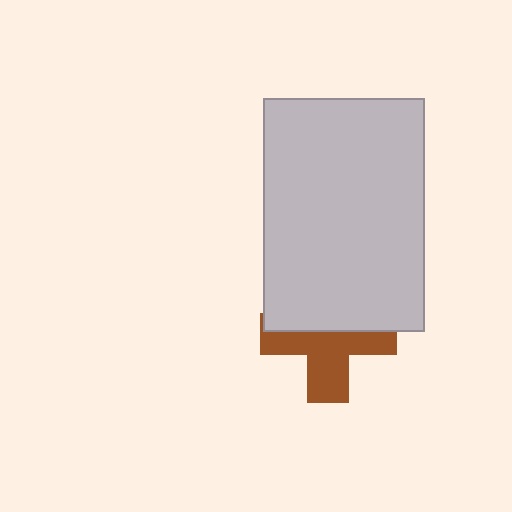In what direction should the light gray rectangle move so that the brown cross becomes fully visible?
The light gray rectangle should move up. That is the shortest direction to clear the overlap and leave the brown cross fully visible.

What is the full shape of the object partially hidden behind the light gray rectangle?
The partially hidden object is a brown cross.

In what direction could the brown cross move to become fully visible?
The brown cross could move down. That would shift it out from behind the light gray rectangle entirely.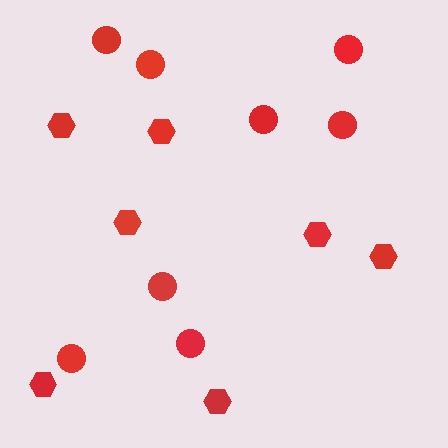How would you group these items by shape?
There are 2 groups: one group of circles (8) and one group of hexagons (7).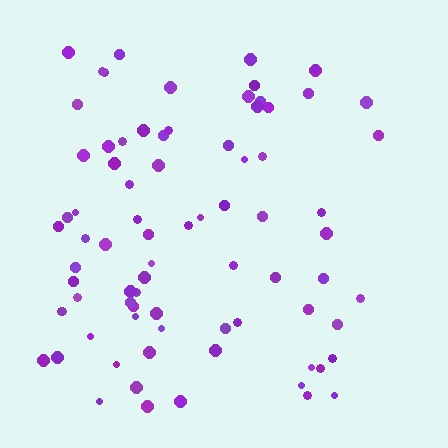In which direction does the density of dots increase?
From right to left, with the left side densest.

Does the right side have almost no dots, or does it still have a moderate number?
Still a moderate number, just noticeably fewer than the left.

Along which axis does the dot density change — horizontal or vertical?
Horizontal.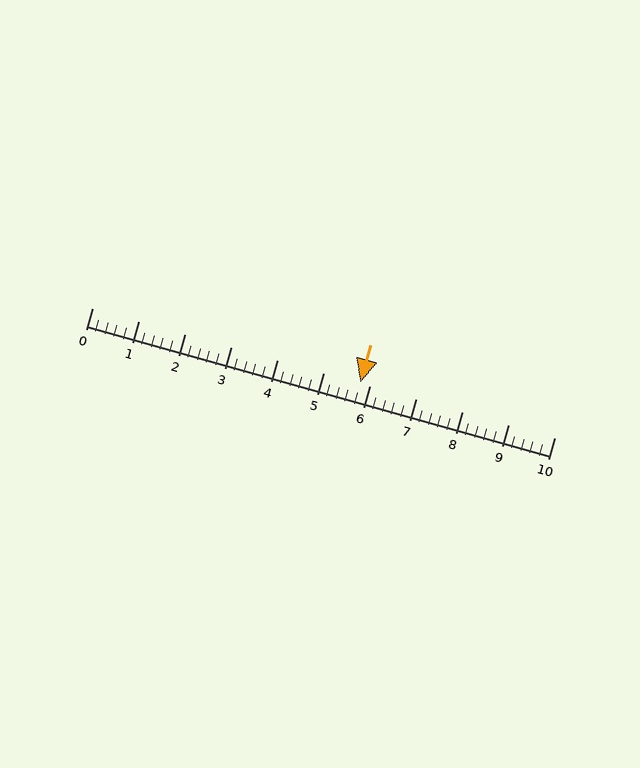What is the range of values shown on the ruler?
The ruler shows values from 0 to 10.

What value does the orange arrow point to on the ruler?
The orange arrow points to approximately 5.8.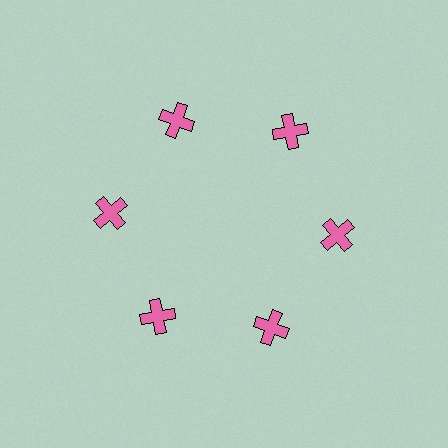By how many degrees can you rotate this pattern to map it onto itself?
The pattern maps onto itself every 60 degrees of rotation.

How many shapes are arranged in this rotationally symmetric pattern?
There are 6 shapes, arranged in 6 groups of 1.